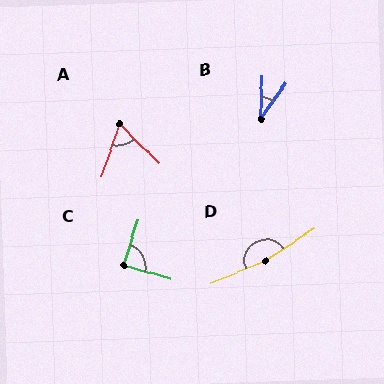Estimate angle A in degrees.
Approximately 64 degrees.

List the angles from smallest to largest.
B (33°), A (64°), C (89°), D (169°).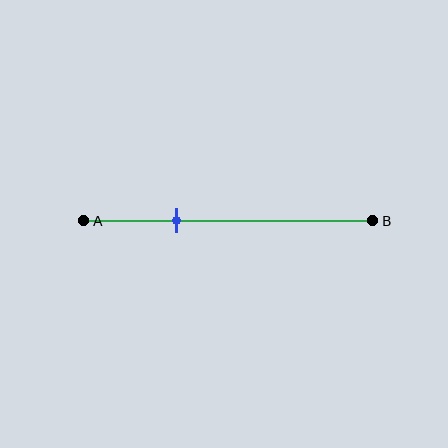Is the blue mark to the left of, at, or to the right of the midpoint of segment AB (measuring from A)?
The blue mark is to the left of the midpoint of segment AB.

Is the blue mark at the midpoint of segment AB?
No, the mark is at about 30% from A, not at the 50% midpoint.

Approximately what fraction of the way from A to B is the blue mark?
The blue mark is approximately 30% of the way from A to B.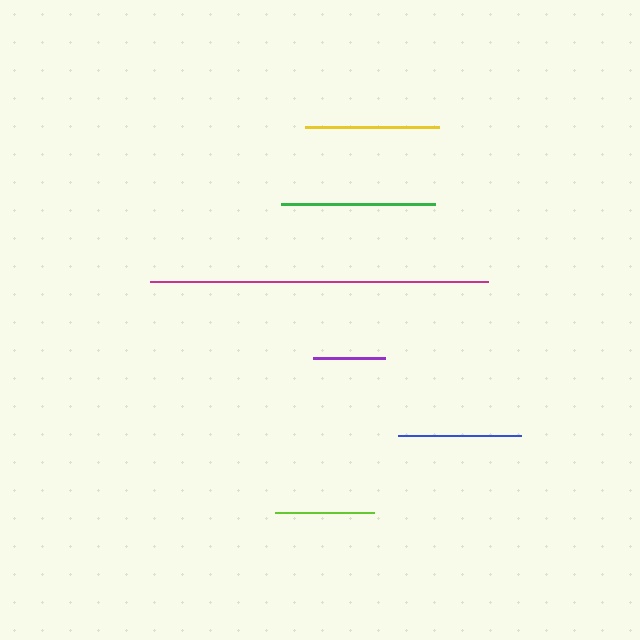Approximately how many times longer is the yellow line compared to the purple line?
The yellow line is approximately 1.9 times the length of the purple line.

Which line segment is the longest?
The magenta line is the longest at approximately 338 pixels.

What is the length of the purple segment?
The purple segment is approximately 72 pixels long.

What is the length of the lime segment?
The lime segment is approximately 99 pixels long.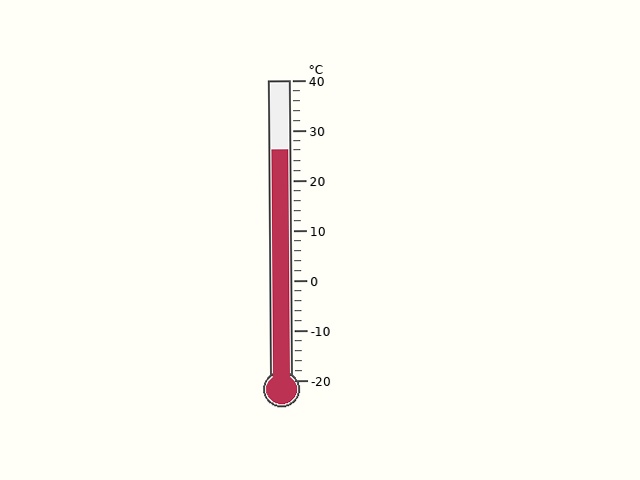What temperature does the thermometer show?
The thermometer shows approximately 26°C.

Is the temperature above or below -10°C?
The temperature is above -10°C.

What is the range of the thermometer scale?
The thermometer scale ranges from -20°C to 40°C.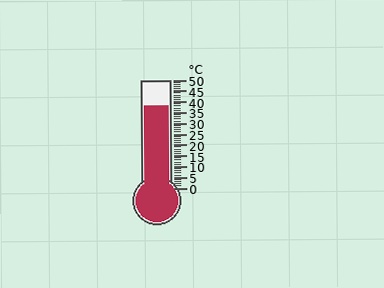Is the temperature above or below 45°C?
The temperature is below 45°C.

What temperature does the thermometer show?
The thermometer shows approximately 38°C.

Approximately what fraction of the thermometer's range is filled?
The thermometer is filled to approximately 75% of its range.